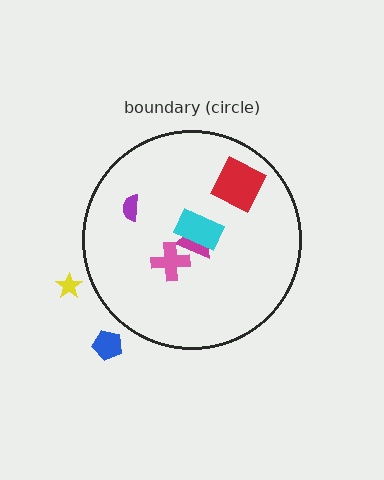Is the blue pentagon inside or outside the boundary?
Outside.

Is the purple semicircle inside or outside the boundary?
Inside.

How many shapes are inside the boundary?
5 inside, 2 outside.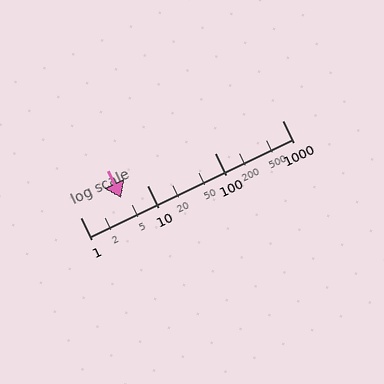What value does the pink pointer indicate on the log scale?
The pointer indicates approximately 4.1.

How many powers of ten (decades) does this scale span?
The scale spans 3 decades, from 1 to 1000.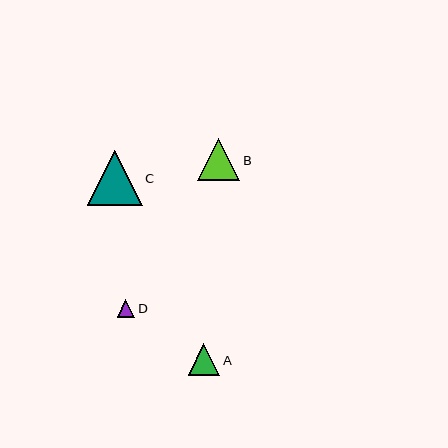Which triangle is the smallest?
Triangle D is the smallest with a size of approximately 17 pixels.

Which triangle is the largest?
Triangle C is the largest with a size of approximately 55 pixels.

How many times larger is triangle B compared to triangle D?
Triangle B is approximately 2.4 times the size of triangle D.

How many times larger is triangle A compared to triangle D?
Triangle A is approximately 1.8 times the size of triangle D.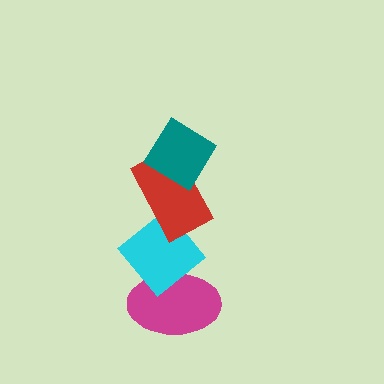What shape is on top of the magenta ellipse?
The cyan diamond is on top of the magenta ellipse.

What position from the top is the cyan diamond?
The cyan diamond is 3rd from the top.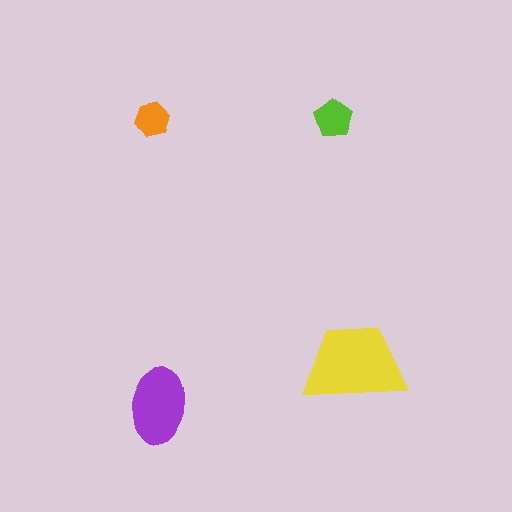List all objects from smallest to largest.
The orange hexagon, the lime pentagon, the purple ellipse, the yellow trapezoid.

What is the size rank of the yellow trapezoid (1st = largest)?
1st.